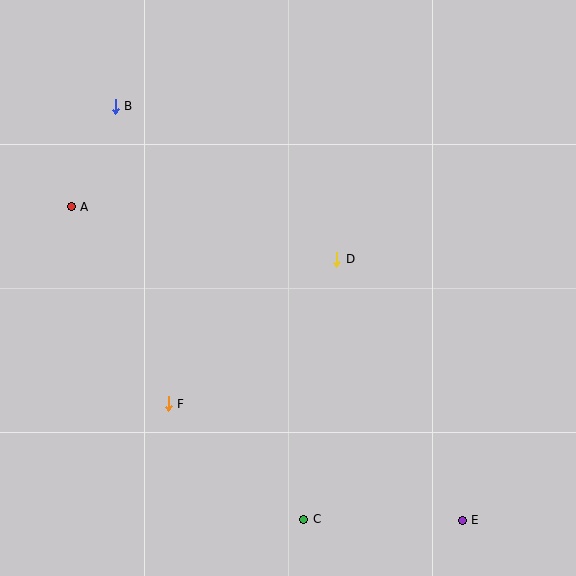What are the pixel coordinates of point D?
Point D is at (337, 259).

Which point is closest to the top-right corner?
Point D is closest to the top-right corner.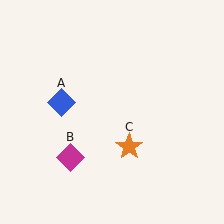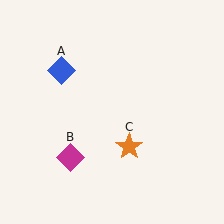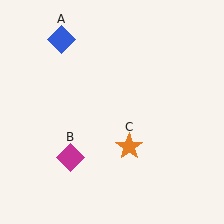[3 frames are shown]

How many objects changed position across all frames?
1 object changed position: blue diamond (object A).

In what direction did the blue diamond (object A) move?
The blue diamond (object A) moved up.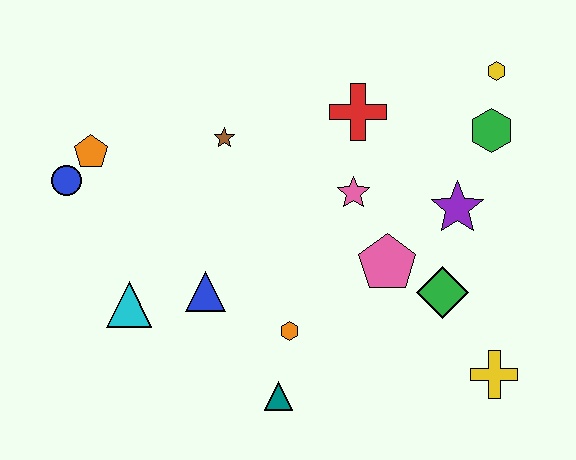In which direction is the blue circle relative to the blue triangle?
The blue circle is to the left of the blue triangle.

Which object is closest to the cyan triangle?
The blue triangle is closest to the cyan triangle.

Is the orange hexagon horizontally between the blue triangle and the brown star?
No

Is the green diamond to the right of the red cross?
Yes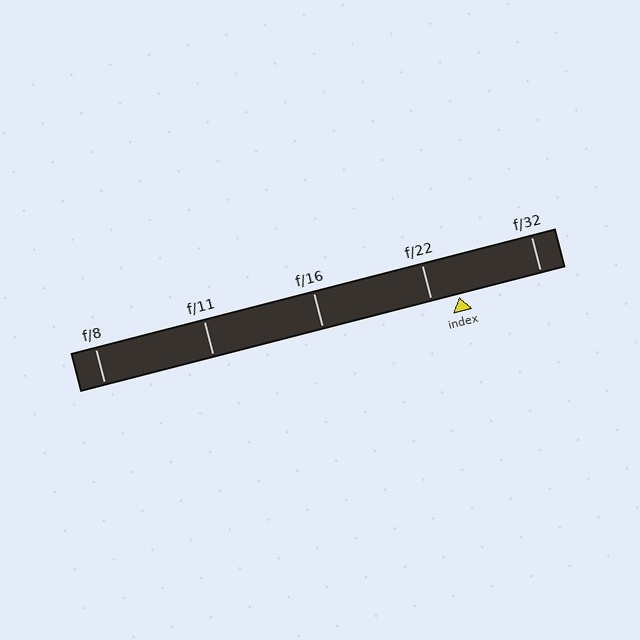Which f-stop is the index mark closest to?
The index mark is closest to f/22.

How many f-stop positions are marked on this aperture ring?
There are 5 f-stop positions marked.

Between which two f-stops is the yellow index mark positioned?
The index mark is between f/22 and f/32.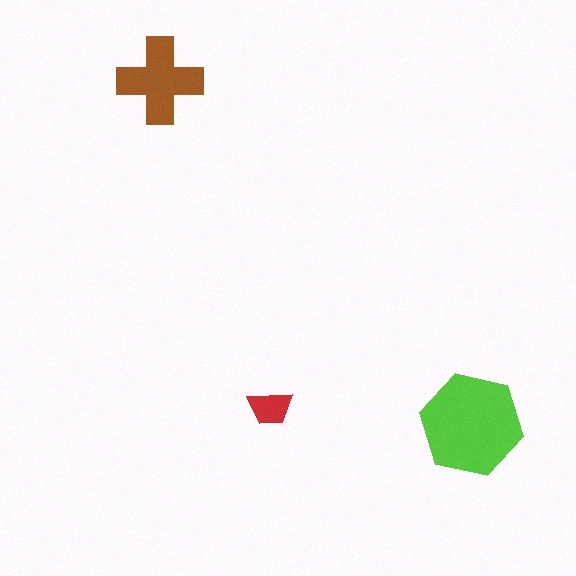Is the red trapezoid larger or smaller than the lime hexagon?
Smaller.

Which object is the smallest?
The red trapezoid.